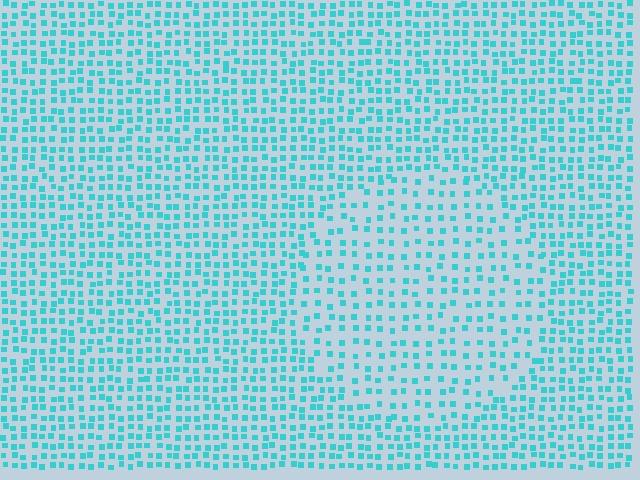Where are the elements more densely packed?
The elements are more densely packed outside the circle boundary.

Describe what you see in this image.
The image contains small cyan elements arranged at two different densities. A circle-shaped region is visible where the elements are less densely packed than the surrounding area.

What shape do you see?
I see a circle.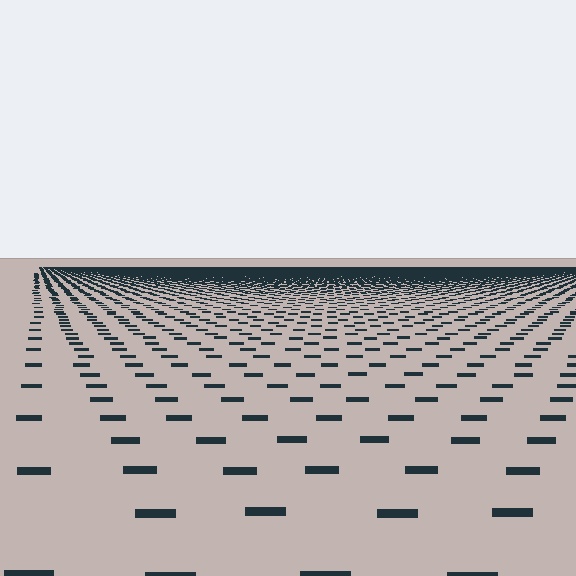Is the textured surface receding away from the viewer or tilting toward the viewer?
The surface is receding away from the viewer. Texture elements get smaller and denser toward the top.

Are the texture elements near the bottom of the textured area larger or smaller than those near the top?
Larger. Near the bottom, elements are closer to the viewer and appear at a bigger on-screen size.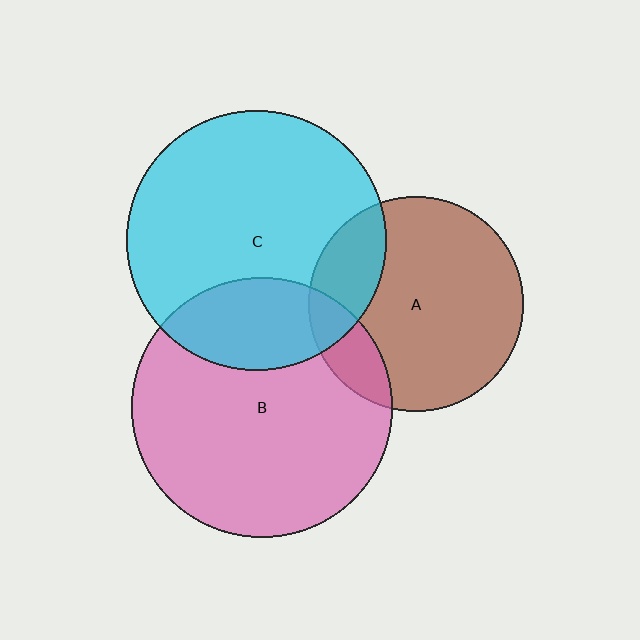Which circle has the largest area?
Circle B (pink).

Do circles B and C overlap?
Yes.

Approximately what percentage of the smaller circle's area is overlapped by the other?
Approximately 25%.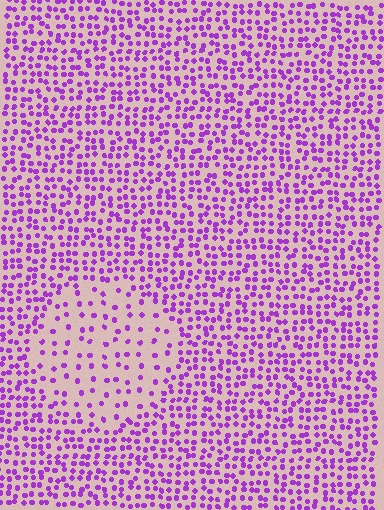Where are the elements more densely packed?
The elements are more densely packed outside the circle boundary.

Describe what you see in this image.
The image contains small purple elements arranged at two different densities. A circle-shaped region is visible where the elements are less densely packed than the surrounding area.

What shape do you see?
I see a circle.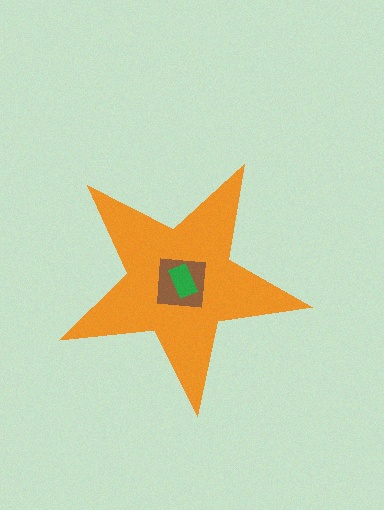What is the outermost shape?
The orange star.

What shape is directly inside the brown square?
The green rectangle.